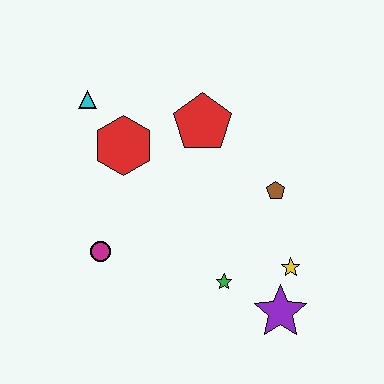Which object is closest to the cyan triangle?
The red hexagon is closest to the cyan triangle.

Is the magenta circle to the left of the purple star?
Yes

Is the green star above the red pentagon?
No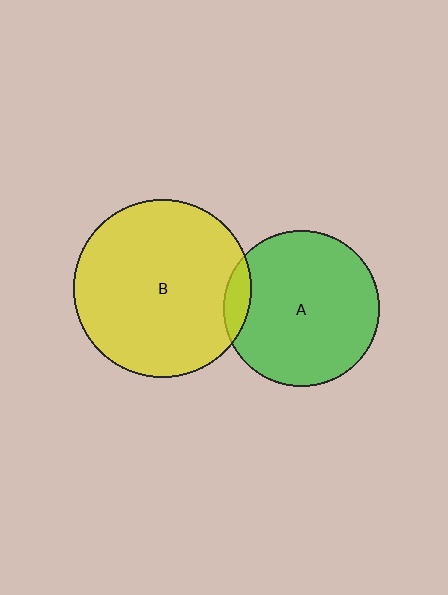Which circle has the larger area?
Circle B (yellow).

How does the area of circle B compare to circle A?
Approximately 1.3 times.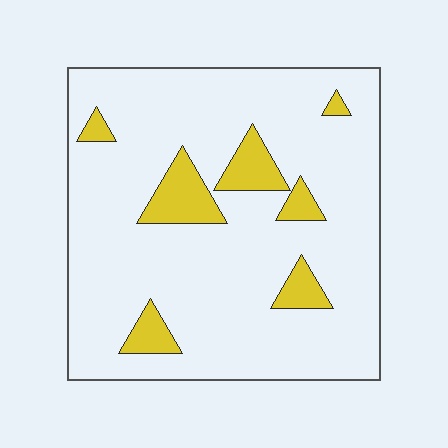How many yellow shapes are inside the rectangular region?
7.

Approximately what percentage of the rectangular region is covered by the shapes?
Approximately 15%.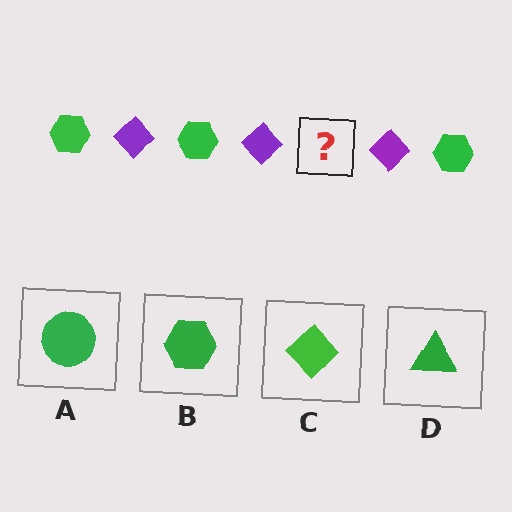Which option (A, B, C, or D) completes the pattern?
B.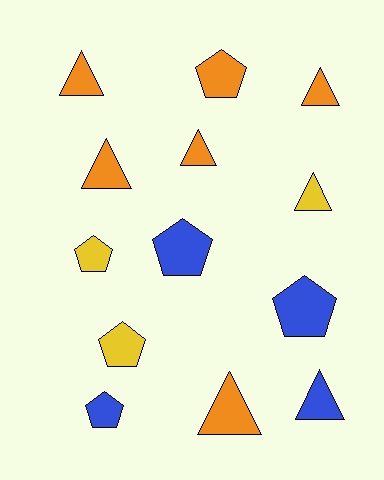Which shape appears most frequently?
Triangle, with 7 objects.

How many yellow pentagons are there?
There are 2 yellow pentagons.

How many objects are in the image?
There are 13 objects.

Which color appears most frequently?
Orange, with 6 objects.